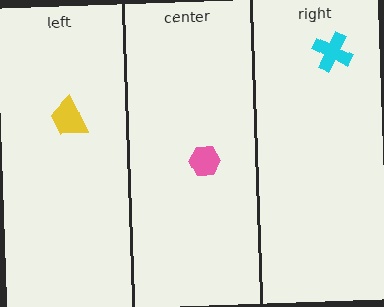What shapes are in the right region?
The cyan cross.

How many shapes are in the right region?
1.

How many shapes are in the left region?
1.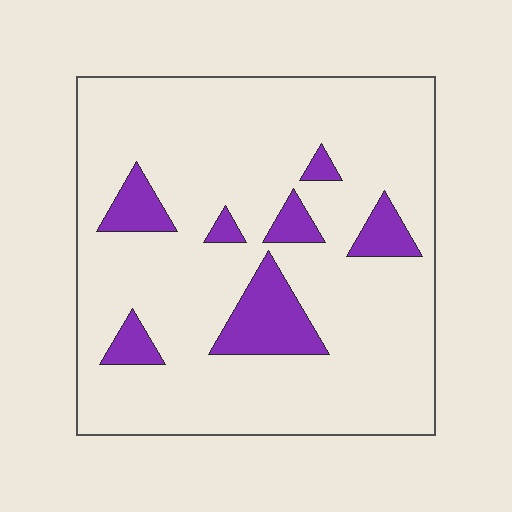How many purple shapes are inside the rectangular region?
7.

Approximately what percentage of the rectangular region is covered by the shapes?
Approximately 15%.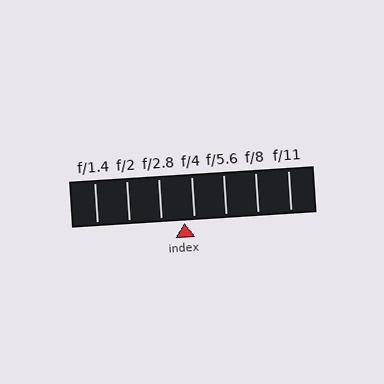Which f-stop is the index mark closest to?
The index mark is closest to f/4.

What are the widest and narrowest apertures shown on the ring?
The widest aperture shown is f/1.4 and the narrowest is f/11.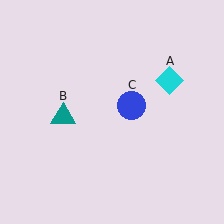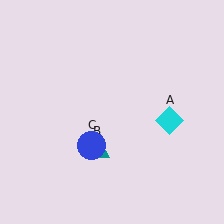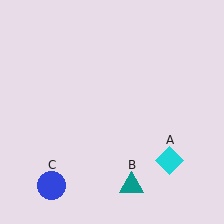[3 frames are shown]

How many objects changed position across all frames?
3 objects changed position: cyan diamond (object A), teal triangle (object B), blue circle (object C).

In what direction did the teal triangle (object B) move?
The teal triangle (object B) moved down and to the right.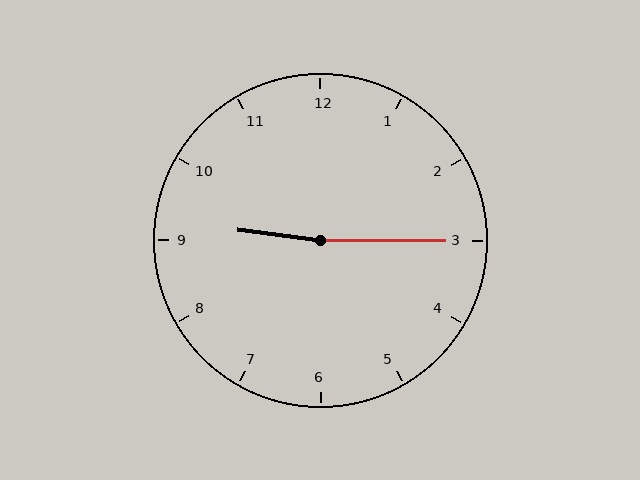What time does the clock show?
9:15.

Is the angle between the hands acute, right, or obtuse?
It is obtuse.